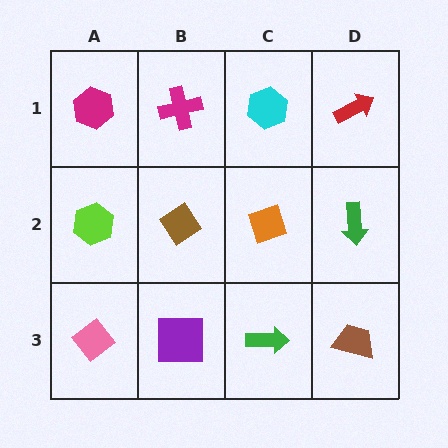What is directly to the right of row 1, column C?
A red arrow.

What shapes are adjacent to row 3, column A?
A lime hexagon (row 2, column A), a purple square (row 3, column B).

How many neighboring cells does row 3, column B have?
3.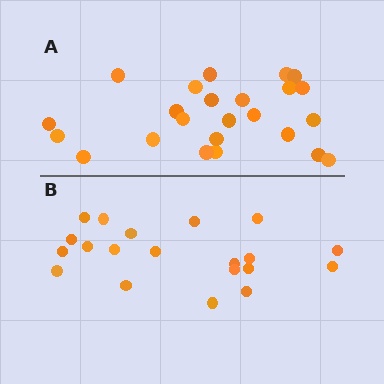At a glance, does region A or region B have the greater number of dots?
Region A (the top region) has more dots.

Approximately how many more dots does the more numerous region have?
Region A has about 4 more dots than region B.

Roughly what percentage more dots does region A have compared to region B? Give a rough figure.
About 20% more.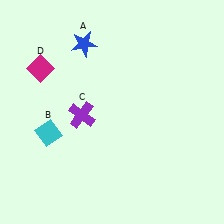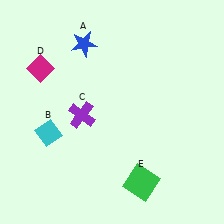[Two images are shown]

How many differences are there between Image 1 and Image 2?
There is 1 difference between the two images.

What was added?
A green square (E) was added in Image 2.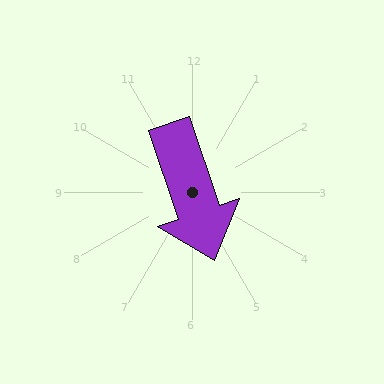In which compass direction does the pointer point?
South.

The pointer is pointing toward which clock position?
Roughly 5 o'clock.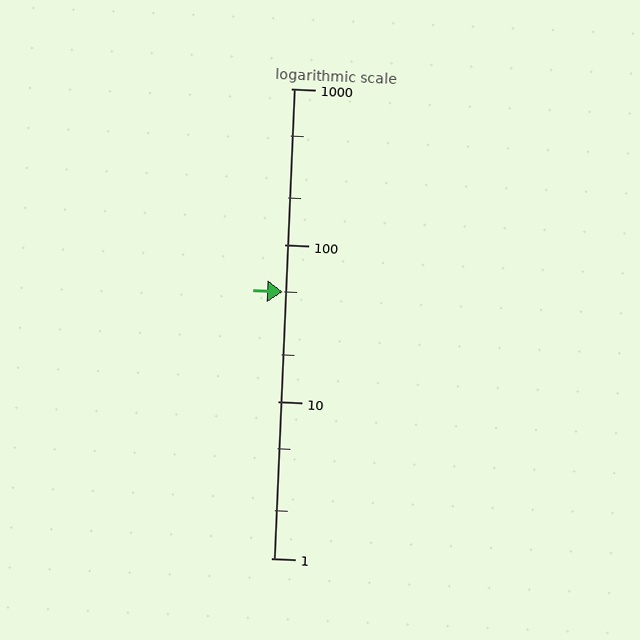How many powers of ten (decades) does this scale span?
The scale spans 3 decades, from 1 to 1000.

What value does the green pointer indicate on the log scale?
The pointer indicates approximately 50.